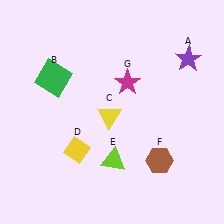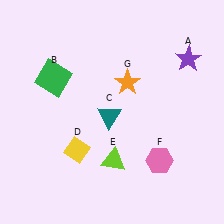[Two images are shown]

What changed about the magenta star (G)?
In Image 1, G is magenta. In Image 2, it changed to orange.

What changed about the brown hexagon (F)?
In Image 1, F is brown. In Image 2, it changed to pink.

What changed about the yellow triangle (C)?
In Image 1, C is yellow. In Image 2, it changed to teal.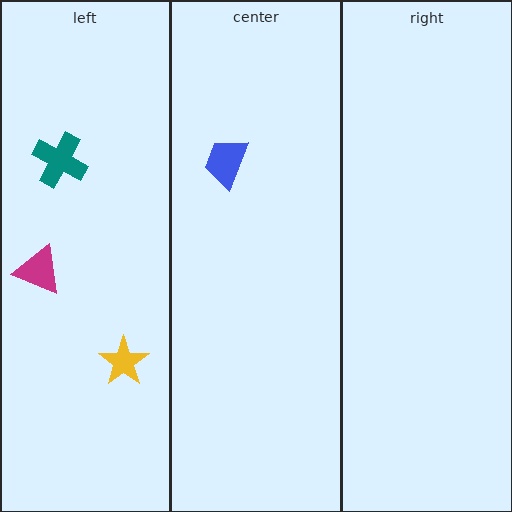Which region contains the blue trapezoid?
The center region.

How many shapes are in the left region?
3.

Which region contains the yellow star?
The left region.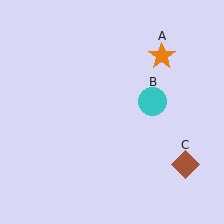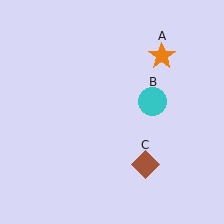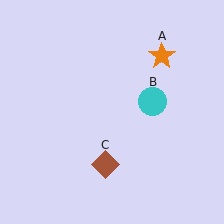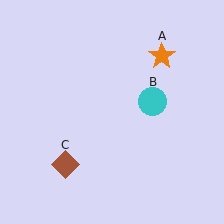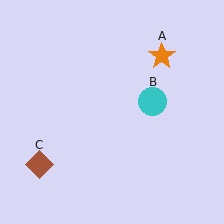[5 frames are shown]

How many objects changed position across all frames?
1 object changed position: brown diamond (object C).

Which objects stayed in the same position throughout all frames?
Orange star (object A) and cyan circle (object B) remained stationary.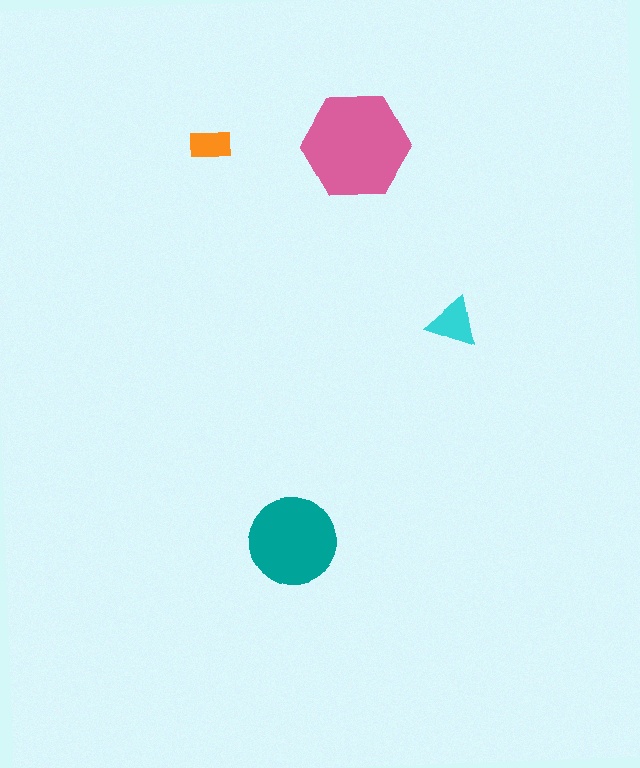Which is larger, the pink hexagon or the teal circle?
The pink hexagon.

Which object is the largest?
The pink hexagon.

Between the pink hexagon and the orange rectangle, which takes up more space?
The pink hexagon.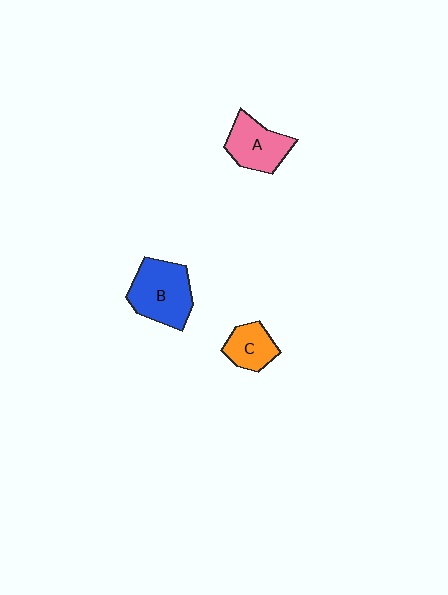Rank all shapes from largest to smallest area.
From largest to smallest: B (blue), A (pink), C (orange).